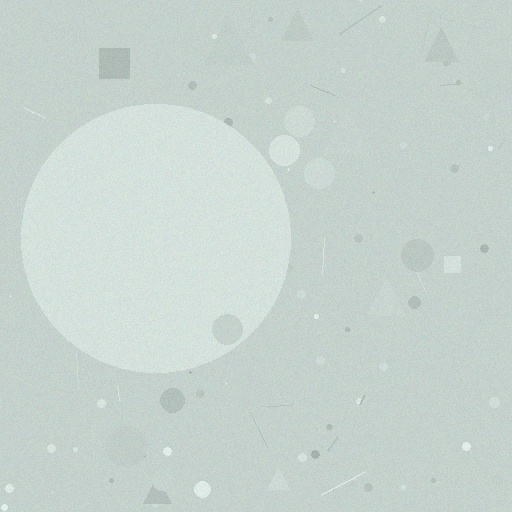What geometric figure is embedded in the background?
A circle is embedded in the background.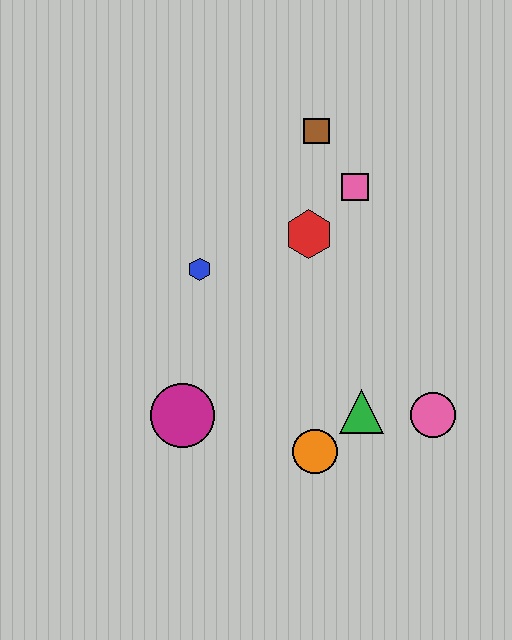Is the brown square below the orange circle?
No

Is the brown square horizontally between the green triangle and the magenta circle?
Yes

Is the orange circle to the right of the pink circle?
No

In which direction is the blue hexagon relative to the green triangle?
The blue hexagon is to the left of the green triangle.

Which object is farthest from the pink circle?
The brown square is farthest from the pink circle.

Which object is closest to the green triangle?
The orange circle is closest to the green triangle.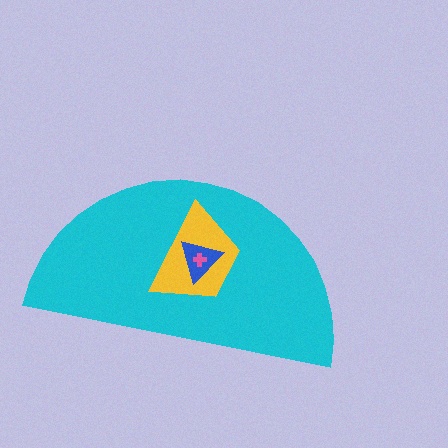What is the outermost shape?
The cyan semicircle.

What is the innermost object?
The pink cross.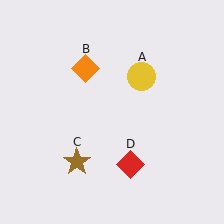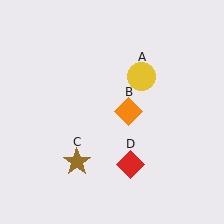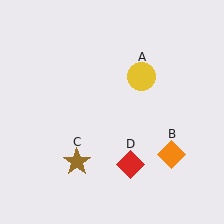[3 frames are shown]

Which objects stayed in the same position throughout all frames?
Yellow circle (object A) and brown star (object C) and red diamond (object D) remained stationary.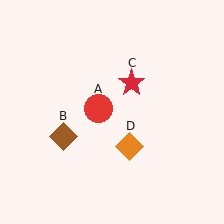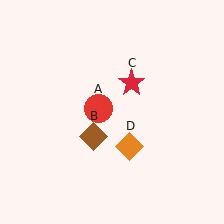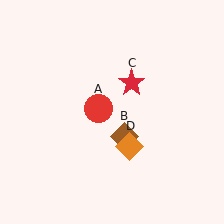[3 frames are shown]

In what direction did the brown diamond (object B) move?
The brown diamond (object B) moved right.